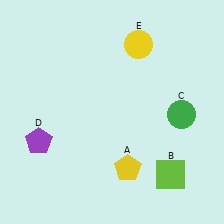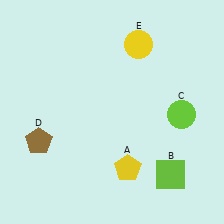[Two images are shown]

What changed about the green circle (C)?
In Image 1, C is green. In Image 2, it changed to lime.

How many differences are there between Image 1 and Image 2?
There are 2 differences between the two images.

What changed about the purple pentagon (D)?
In Image 1, D is purple. In Image 2, it changed to brown.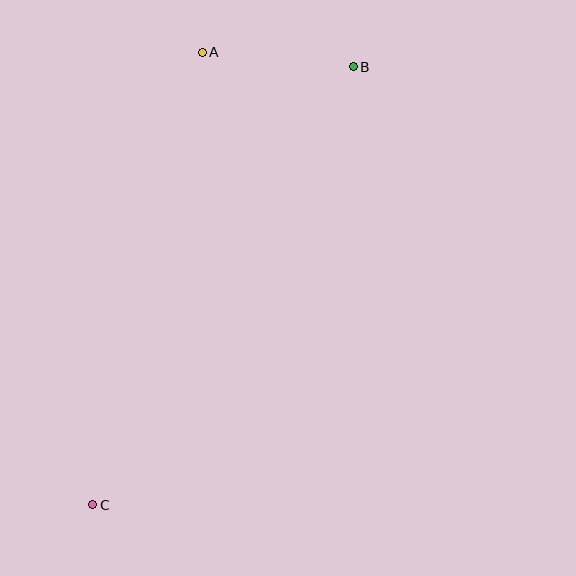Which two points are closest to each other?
Points A and B are closest to each other.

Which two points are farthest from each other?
Points B and C are farthest from each other.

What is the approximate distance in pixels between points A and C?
The distance between A and C is approximately 465 pixels.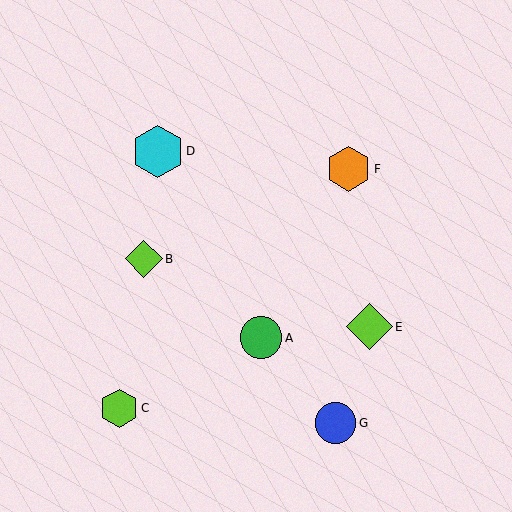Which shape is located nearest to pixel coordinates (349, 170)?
The orange hexagon (labeled F) at (349, 169) is nearest to that location.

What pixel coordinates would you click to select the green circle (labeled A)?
Click at (261, 338) to select the green circle A.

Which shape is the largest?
The cyan hexagon (labeled D) is the largest.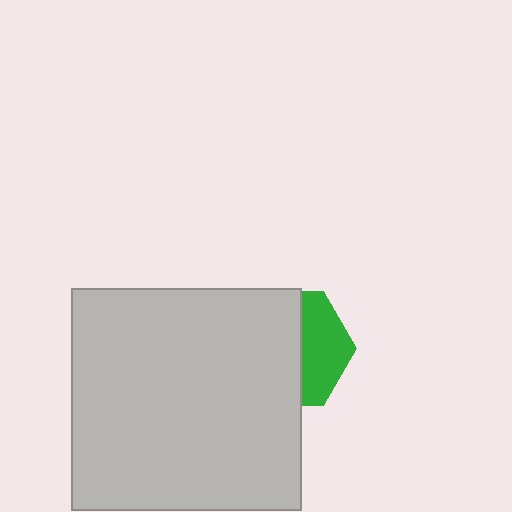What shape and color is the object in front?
The object in front is a light gray rectangle.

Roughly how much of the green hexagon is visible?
A small part of it is visible (roughly 39%).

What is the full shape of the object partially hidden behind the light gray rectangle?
The partially hidden object is a green hexagon.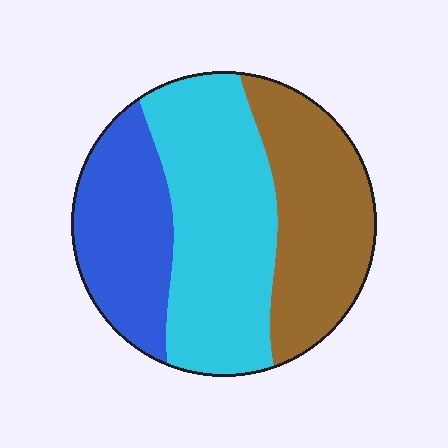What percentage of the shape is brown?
Brown covers roughly 30% of the shape.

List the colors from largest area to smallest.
From largest to smallest: cyan, brown, blue.